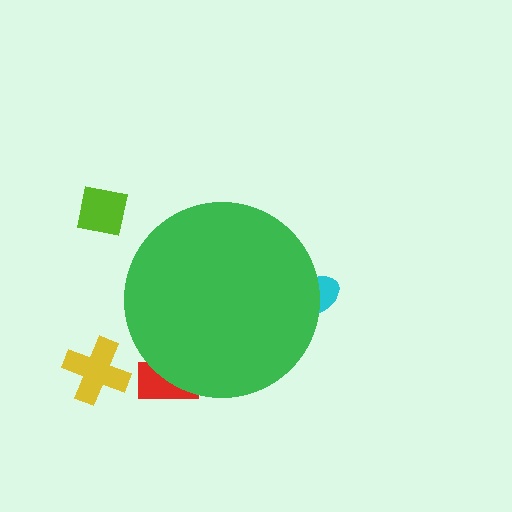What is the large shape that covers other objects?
A green circle.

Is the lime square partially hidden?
No, the lime square is fully visible.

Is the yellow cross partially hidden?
No, the yellow cross is fully visible.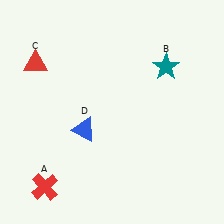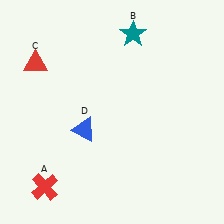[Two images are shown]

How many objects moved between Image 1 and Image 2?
1 object moved between the two images.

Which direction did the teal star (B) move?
The teal star (B) moved left.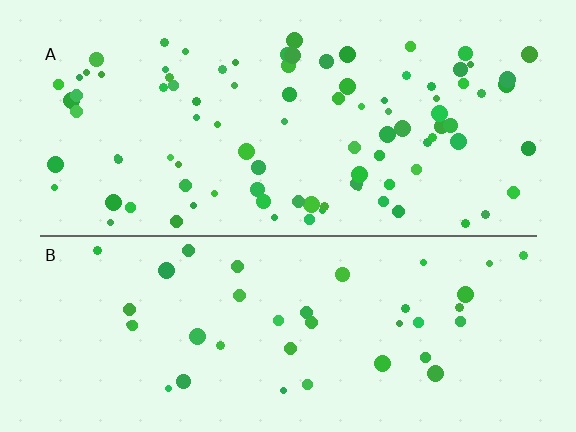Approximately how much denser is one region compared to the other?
Approximately 2.3× — region A over region B.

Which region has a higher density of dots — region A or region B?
A (the top).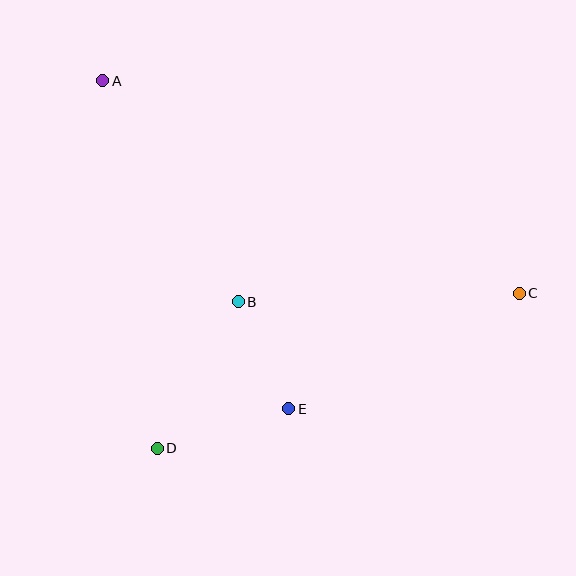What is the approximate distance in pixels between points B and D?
The distance between B and D is approximately 167 pixels.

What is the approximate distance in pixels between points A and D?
The distance between A and D is approximately 372 pixels.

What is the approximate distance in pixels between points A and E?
The distance between A and E is approximately 377 pixels.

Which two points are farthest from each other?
Points A and C are farthest from each other.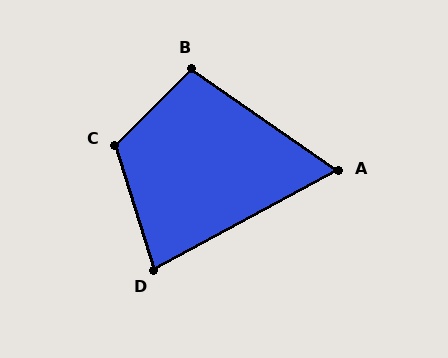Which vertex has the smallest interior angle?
A, at approximately 63 degrees.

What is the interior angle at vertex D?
Approximately 79 degrees (acute).